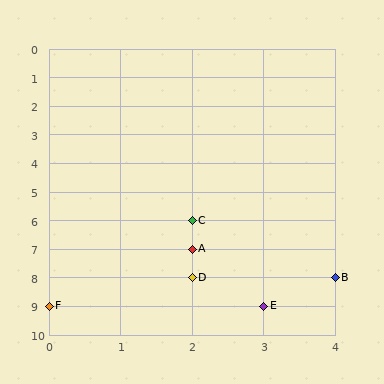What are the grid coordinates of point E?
Point E is at grid coordinates (3, 9).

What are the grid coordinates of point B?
Point B is at grid coordinates (4, 8).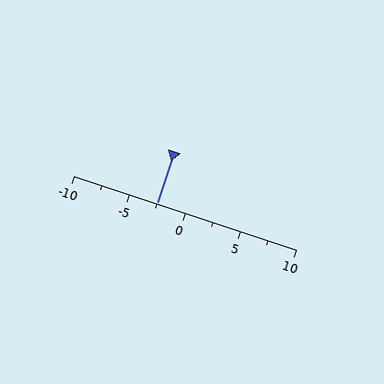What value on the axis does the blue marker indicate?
The marker indicates approximately -2.5.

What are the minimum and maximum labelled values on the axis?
The axis runs from -10 to 10.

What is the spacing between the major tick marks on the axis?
The major ticks are spaced 5 apart.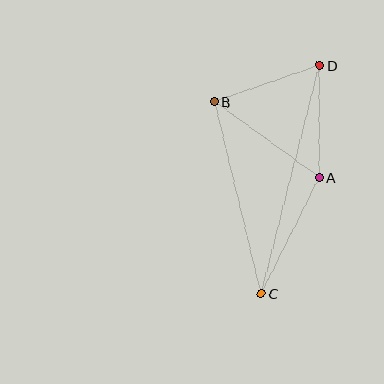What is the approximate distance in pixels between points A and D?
The distance between A and D is approximately 112 pixels.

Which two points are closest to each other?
Points B and D are closest to each other.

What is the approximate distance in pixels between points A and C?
The distance between A and C is approximately 129 pixels.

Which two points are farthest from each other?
Points C and D are farthest from each other.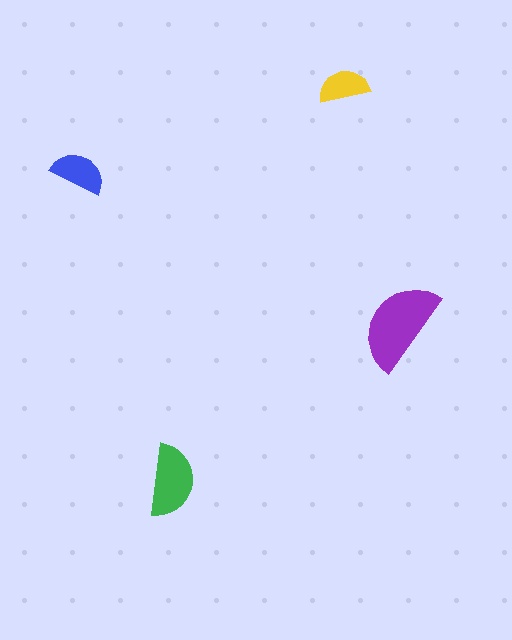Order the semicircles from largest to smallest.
the purple one, the green one, the blue one, the yellow one.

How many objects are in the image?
There are 4 objects in the image.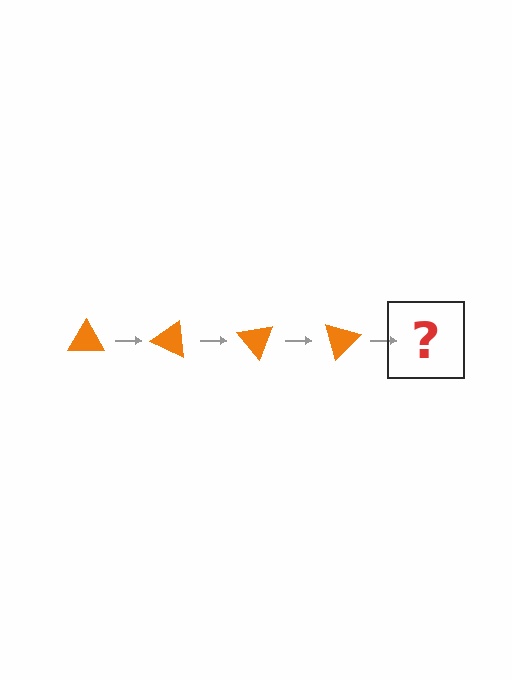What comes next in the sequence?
The next element should be an orange triangle rotated 100 degrees.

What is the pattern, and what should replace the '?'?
The pattern is that the triangle rotates 25 degrees each step. The '?' should be an orange triangle rotated 100 degrees.